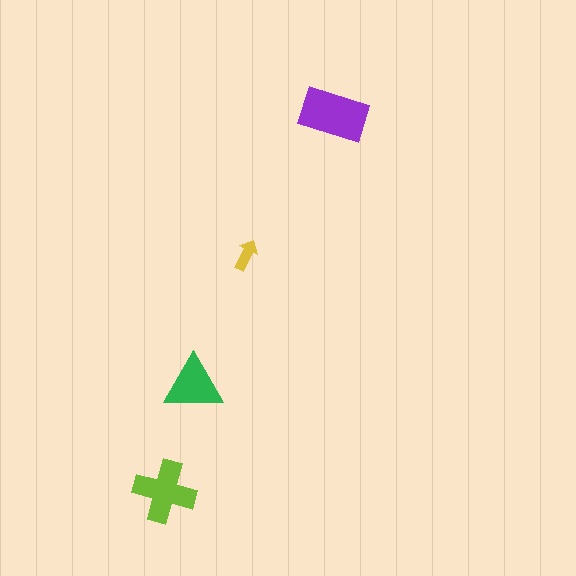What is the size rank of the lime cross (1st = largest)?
2nd.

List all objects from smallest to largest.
The yellow arrow, the green triangle, the lime cross, the purple rectangle.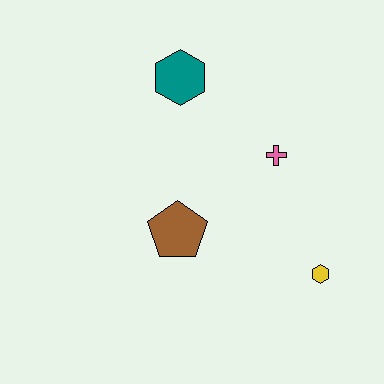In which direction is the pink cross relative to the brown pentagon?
The pink cross is to the right of the brown pentagon.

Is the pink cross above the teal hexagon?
No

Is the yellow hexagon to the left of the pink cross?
No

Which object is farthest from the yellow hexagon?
The teal hexagon is farthest from the yellow hexagon.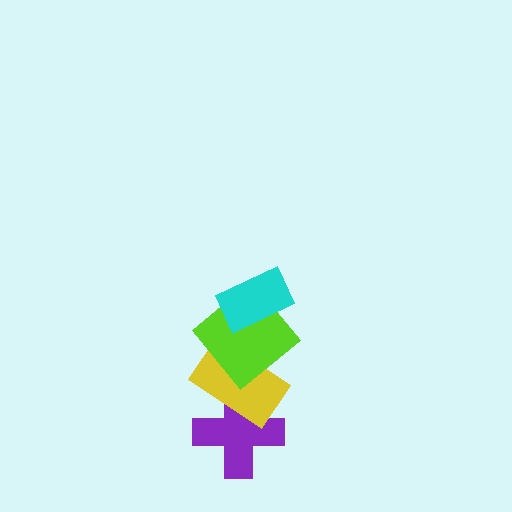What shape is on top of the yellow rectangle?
The lime diamond is on top of the yellow rectangle.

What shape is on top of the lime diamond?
The cyan rectangle is on top of the lime diamond.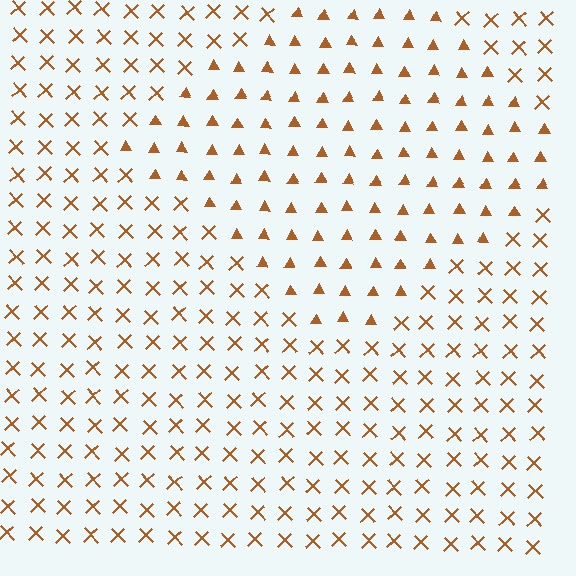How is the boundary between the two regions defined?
The boundary is defined by a change in element shape: triangles inside vs. X marks outside. All elements share the same color and spacing.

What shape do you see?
I see a diamond.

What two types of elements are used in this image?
The image uses triangles inside the diamond region and X marks outside it.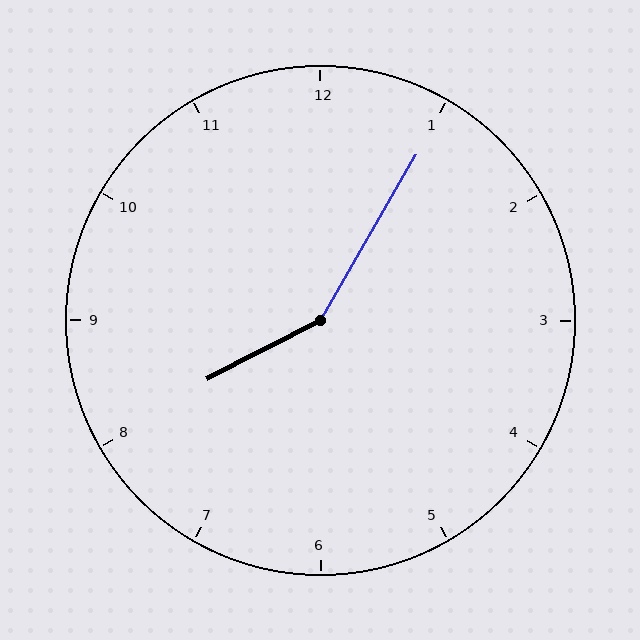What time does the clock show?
8:05.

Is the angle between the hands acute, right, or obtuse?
It is obtuse.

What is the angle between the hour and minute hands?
Approximately 148 degrees.